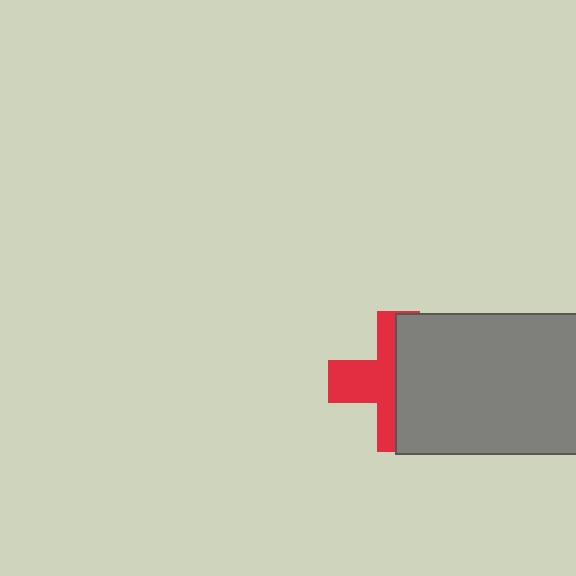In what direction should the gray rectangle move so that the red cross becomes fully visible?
The gray rectangle should move right. That is the shortest direction to clear the overlap and leave the red cross fully visible.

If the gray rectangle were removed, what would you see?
You would see the complete red cross.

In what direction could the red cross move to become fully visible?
The red cross could move left. That would shift it out from behind the gray rectangle entirely.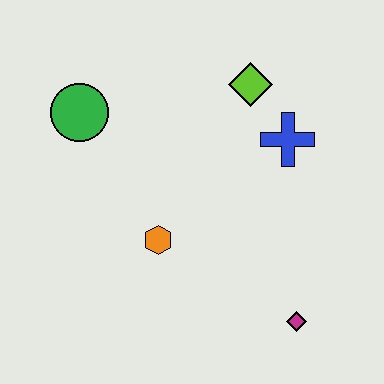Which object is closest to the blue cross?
The lime diamond is closest to the blue cross.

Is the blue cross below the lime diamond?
Yes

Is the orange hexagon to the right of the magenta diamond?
No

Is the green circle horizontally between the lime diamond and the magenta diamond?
No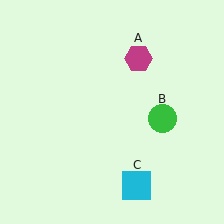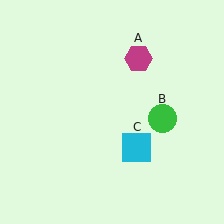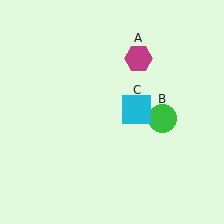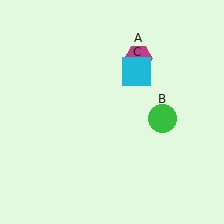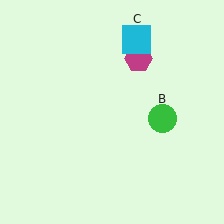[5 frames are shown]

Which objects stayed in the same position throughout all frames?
Magenta hexagon (object A) and green circle (object B) remained stationary.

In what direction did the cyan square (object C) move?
The cyan square (object C) moved up.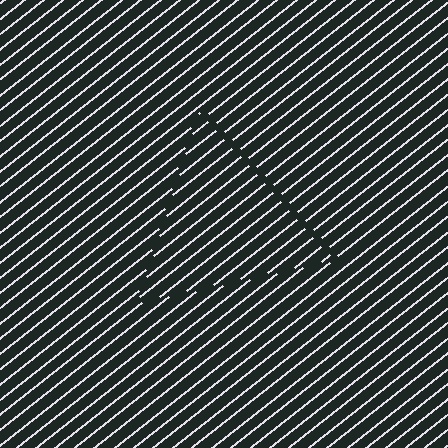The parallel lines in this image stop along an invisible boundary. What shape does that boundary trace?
An illusory triangle. The interior of the shape contains the same grating, shifted by half a period — the contour is defined by the phase discontinuity where line-ends from the inner and outer gratings abut.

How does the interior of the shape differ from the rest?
The interior of the shape contains the same grating, shifted by half a period — the contour is defined by the phase discontinuity where line-ends from the inner and outer gratings abut.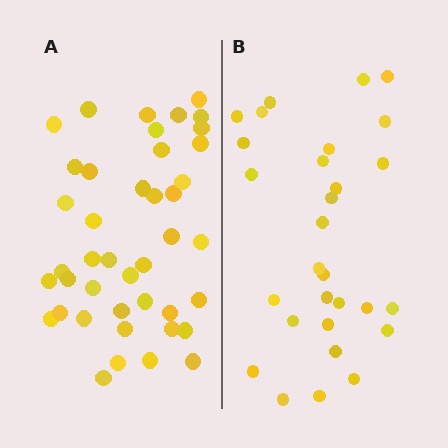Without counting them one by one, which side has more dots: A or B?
Region A (the left region) has more dots.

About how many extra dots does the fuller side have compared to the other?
Region A has approximately 15 more dots than region B.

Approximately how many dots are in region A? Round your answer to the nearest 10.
About 40 dots. (The exact count is 42, which rounds to 40.)